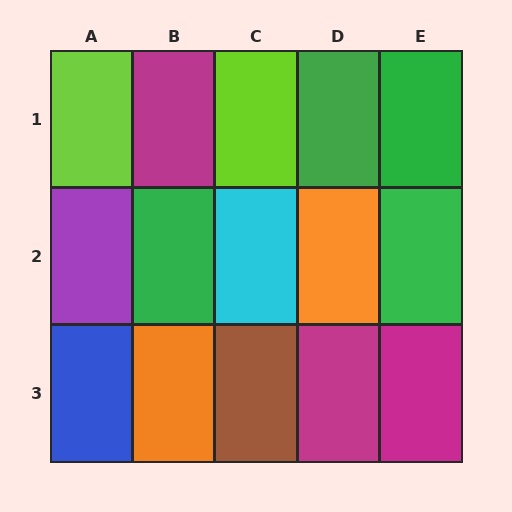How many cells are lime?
2 cells are lime.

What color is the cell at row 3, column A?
Blue.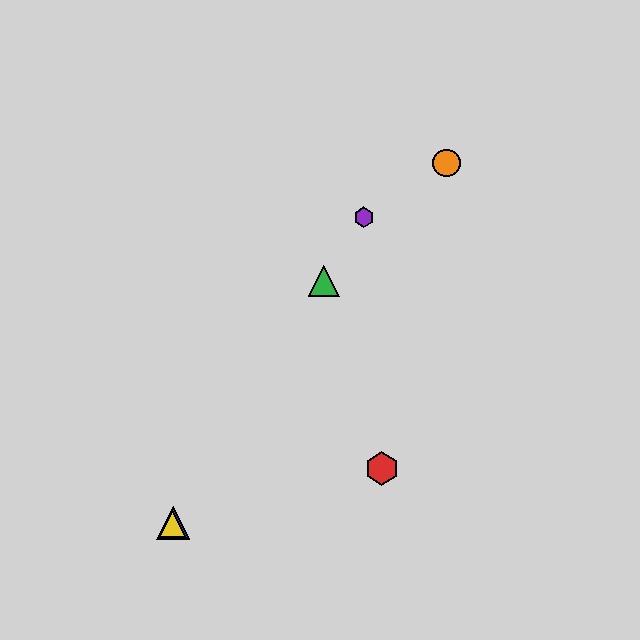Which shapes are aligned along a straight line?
The blue triangle, the green triangle, the yellow triangle, the purple hexagon are aligned along a straight line.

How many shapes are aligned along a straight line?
4 shapes (the blue triangle, the green triangle, the yellow triangle, the purple hexagon) are aligned along a straight line.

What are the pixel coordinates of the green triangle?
The green triangle is at (324, 281).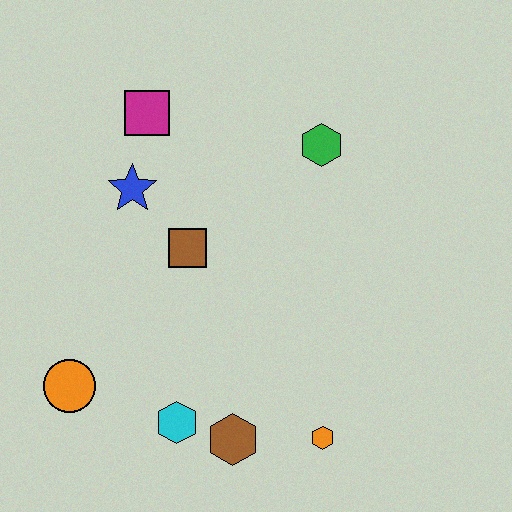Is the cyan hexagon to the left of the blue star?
No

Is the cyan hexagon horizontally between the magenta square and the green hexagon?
Yes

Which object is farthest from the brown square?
The orange hexagon is farthest from the brown square.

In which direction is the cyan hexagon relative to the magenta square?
The cyan hexagon is below the magenta square.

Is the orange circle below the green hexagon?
Yes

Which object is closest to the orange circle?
The cyan hexagon is closest to the orange circle.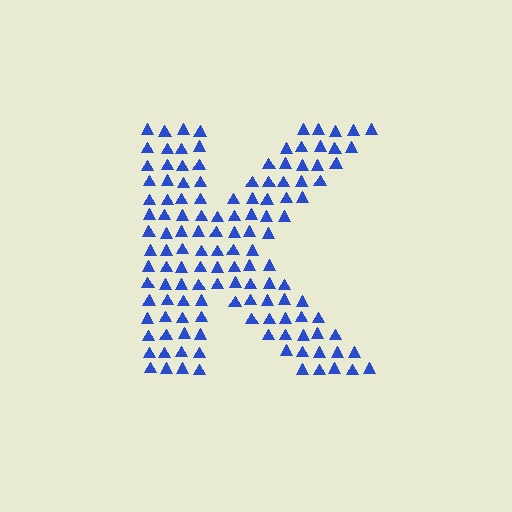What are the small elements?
The small elements are triangles.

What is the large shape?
The large shape is the letter K.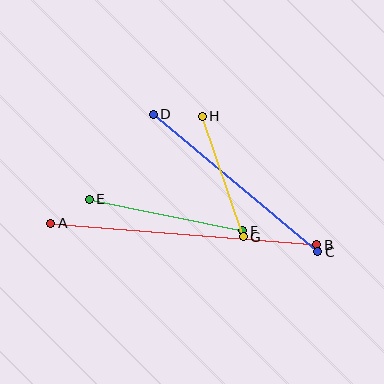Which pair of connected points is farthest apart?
Points A and B are farthest apart.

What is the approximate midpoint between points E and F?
The midpoint is at approximately (166, 215) pixels.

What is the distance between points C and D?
The distance is approximately 214 pixels.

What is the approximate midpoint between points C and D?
The midpoint is at approximately (236, 183) pixels.